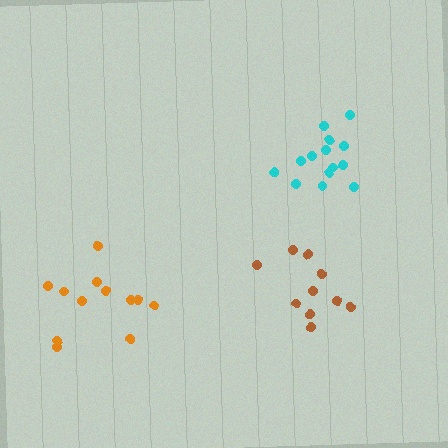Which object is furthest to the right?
The cyan cluster is rightmost.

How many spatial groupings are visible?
There are 3 spatial groupings.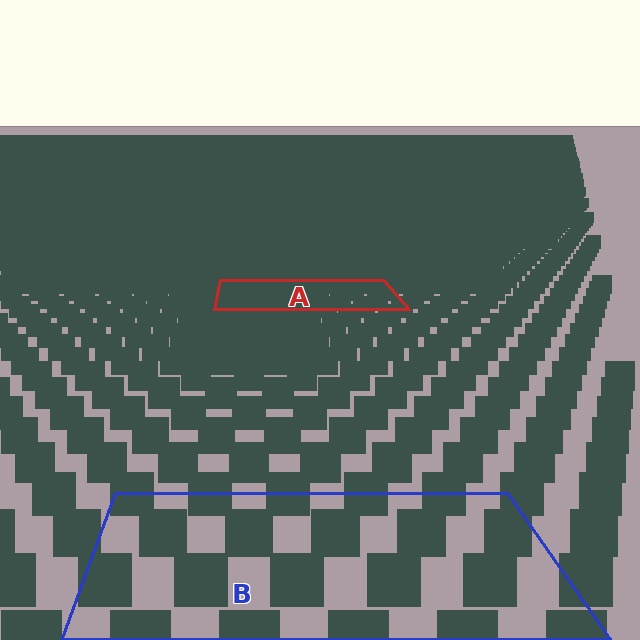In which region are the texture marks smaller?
The texture marks are smaller in region A, because it is farther away.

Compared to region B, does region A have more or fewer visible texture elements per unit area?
Region A has more texture elements per unit area — they are packed more densely because it is farther away.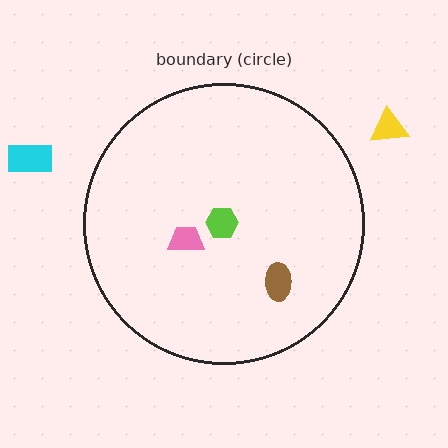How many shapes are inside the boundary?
3 inside, 2 outside.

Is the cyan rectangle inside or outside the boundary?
Outside.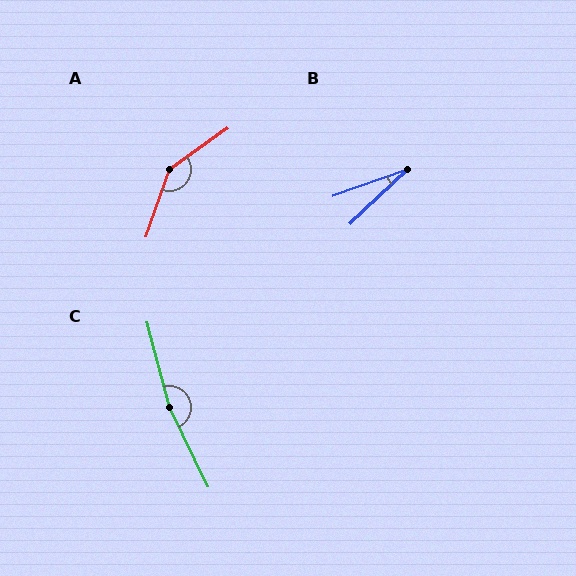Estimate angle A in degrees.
Approximately 144 degrees.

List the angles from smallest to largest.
B (24°), A (144°), C (169°).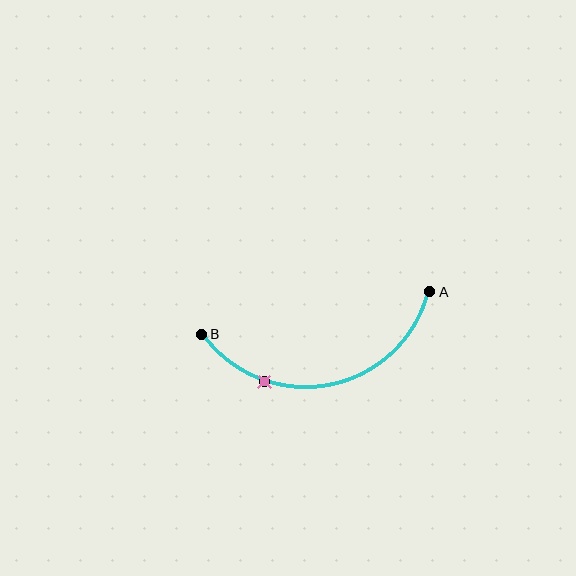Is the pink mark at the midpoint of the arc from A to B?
No. The pink mark lies on the arc but is closer to endpoint B. The arc midpoint would be at the point on the curve equidistant along the arc from both A and B.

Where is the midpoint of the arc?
The arc midpoint is the point on the curve farthest from the straight line joining A and B. It sits below that line.